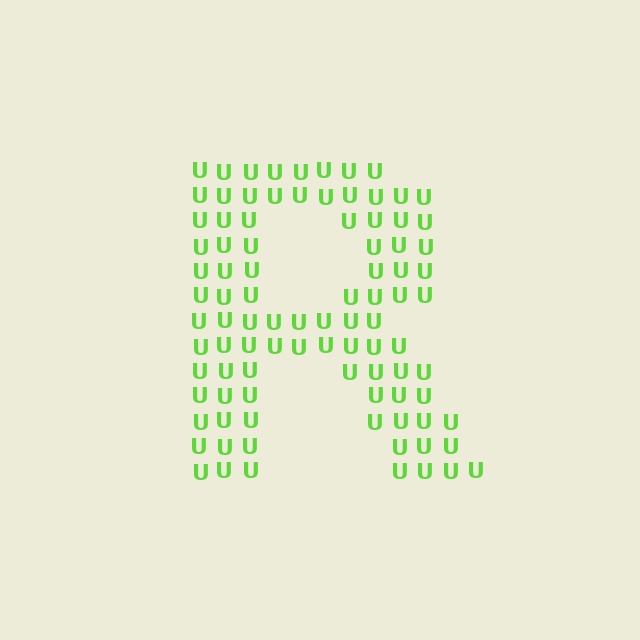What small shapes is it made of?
It is made of small letter U's.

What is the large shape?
The large shape is the letter R.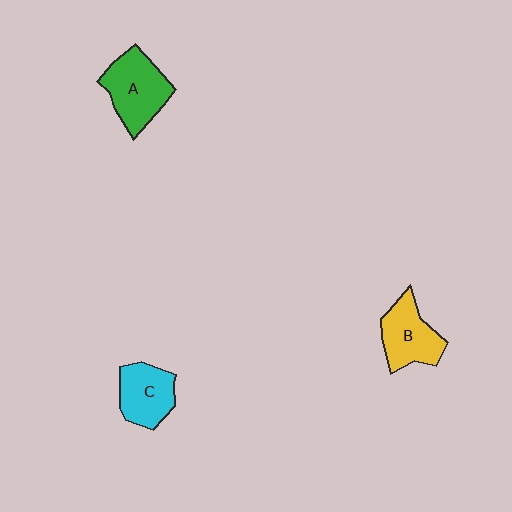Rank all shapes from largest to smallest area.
From largest to smallest: A (green), B (yellow), C (cyan).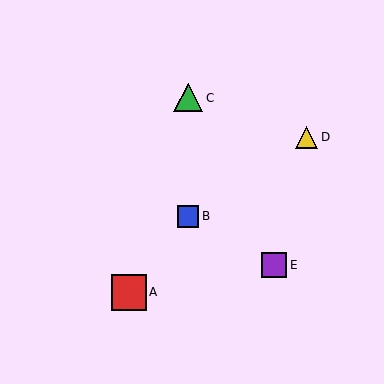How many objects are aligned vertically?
2 objects (B, C) are aligned vertically.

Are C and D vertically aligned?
No, C is at x≈188 and D is at x≈307.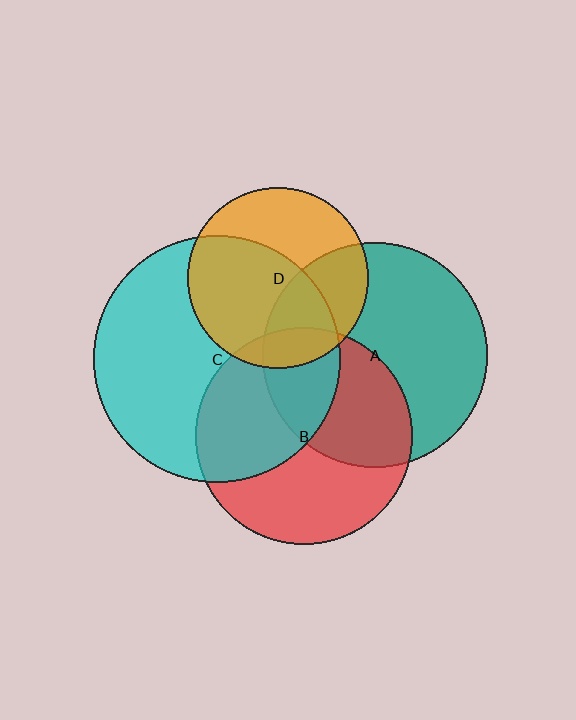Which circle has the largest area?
Circle C (cyan).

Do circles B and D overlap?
Yes.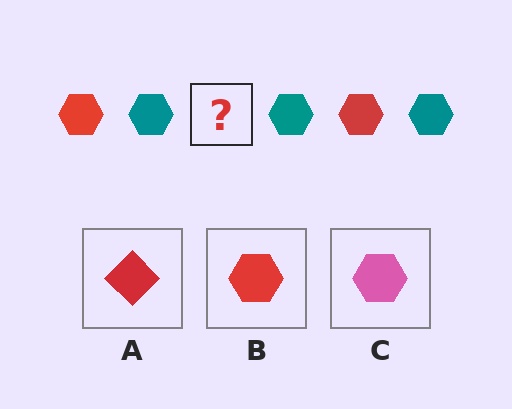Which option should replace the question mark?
Option B.